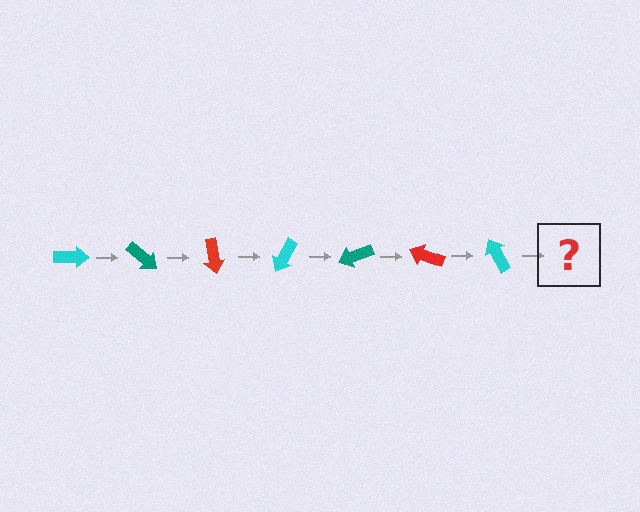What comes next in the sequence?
The next element should be a teal arrow, rotated 280 degrees from the start.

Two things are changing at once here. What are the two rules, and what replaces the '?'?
The two rules are that it rotates 40 degrees each step and the color cycles through cyan, teal, and red. The '?' should be a teal arrow, rotated 280 degrees from the start.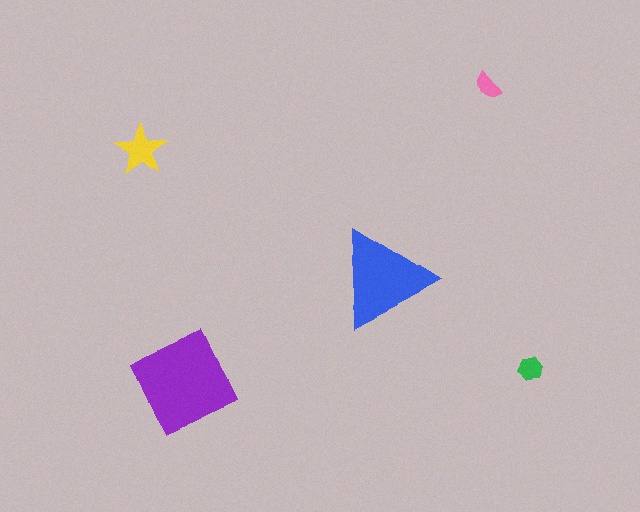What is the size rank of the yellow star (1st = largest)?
3rd.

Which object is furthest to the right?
The green hexagon is rightmost.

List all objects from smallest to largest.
The pink semicircle, the green hexagon, the yellow star, the blue triangle, the purple square.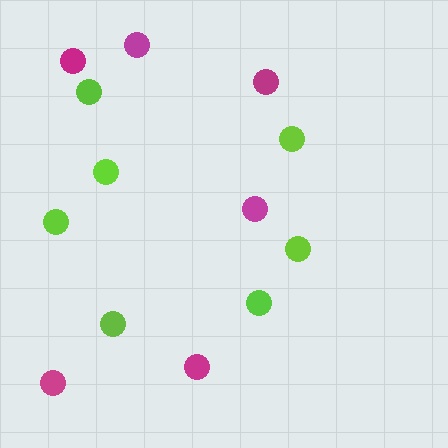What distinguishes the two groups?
There are 2 groups: one group of magenta circles (6) and one group of lime circles (7).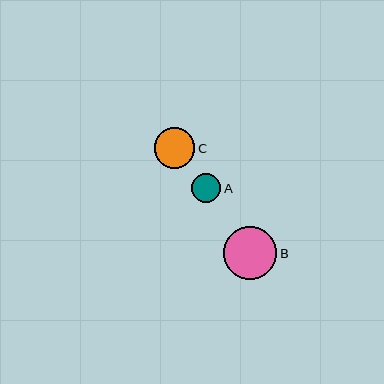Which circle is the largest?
Circle B is the largest with a size of approximately 53 pixels.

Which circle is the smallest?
Circle A is the smallest with a size of approximately 29 pixels.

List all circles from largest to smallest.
From largest to smallest: B, C, A.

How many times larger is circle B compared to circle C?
Circle B is approximately 1.3 times the size of circle C.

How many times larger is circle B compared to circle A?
Circle B is approximately 1.8 times the size of circle A.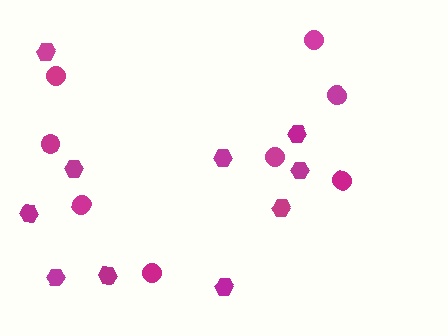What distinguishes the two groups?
There are 2 groups: one group of circles (8) and one group of hexagons (10).